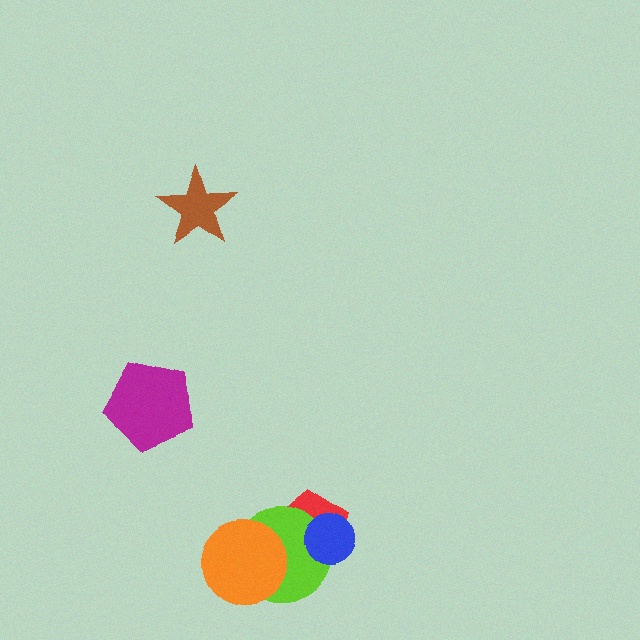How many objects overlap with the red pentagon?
2 objects overlap with the red pentagon.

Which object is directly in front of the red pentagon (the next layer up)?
The lime circle is directly in front of the red pentagon.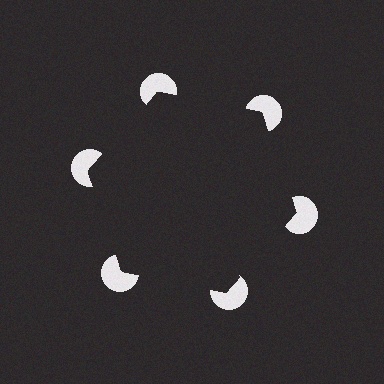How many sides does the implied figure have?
6 sides.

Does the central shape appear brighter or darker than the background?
It typically appears slightly darker than the background, even though no actual brightness change is drawn.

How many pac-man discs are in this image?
There are 6 — one at each vertex of the illusory hexagon.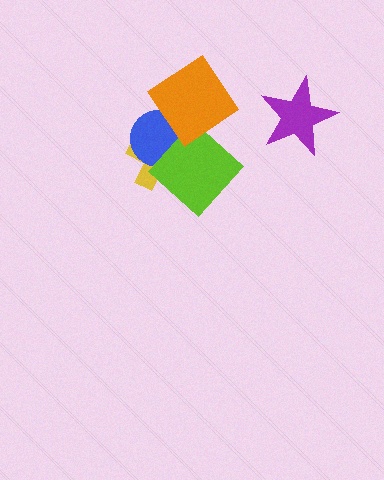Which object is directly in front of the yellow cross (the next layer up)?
The blue circle is directly in front of the yellow cross.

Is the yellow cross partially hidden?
Yes, it is partially covered by another shape.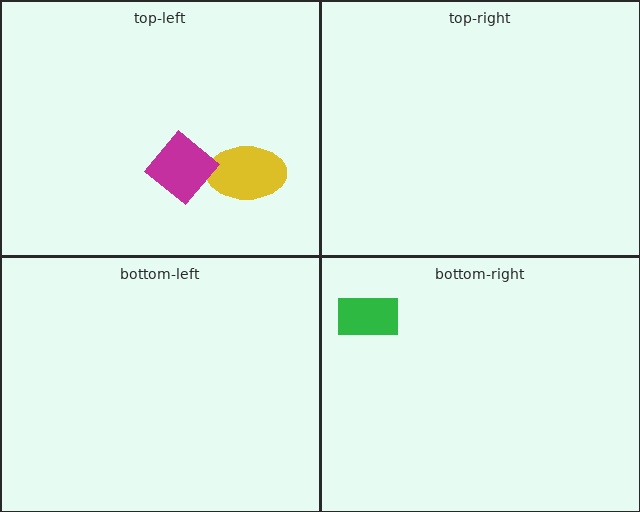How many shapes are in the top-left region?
2.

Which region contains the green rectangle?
The bottom-right region.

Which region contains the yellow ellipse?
The top-left region.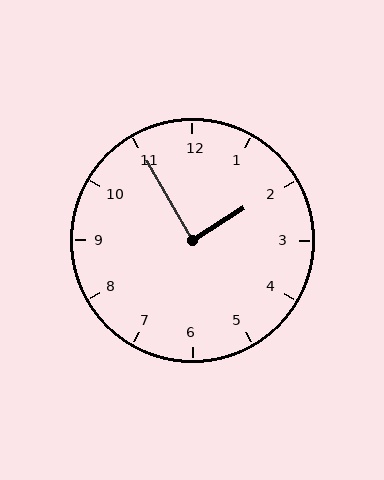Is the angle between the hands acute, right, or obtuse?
It is right.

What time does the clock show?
1:55.